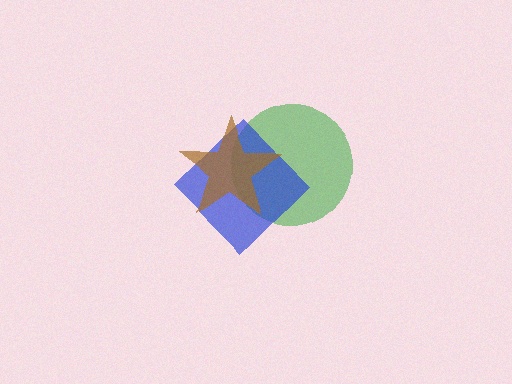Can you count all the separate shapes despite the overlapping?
Yes, there are 3 separate shapes.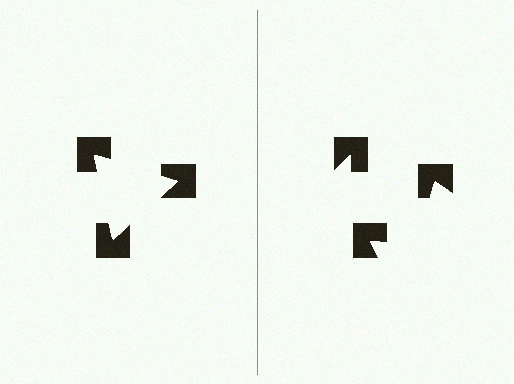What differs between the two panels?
The notched squares are positioned identically on both sides; only the wedge orientations differ. On the left they align to a triangle; on the right they are misaligned.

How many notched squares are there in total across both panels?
6 — 3 on each side.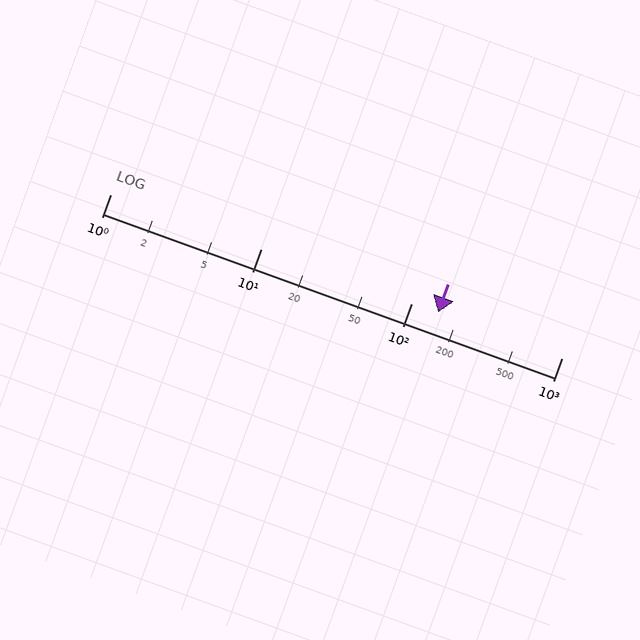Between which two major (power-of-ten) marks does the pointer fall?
The pointer is between 100 and 1000.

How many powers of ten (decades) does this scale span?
The scale spans 3 decades, from 1 to 1000.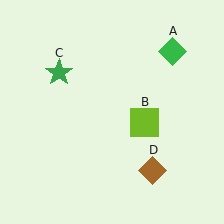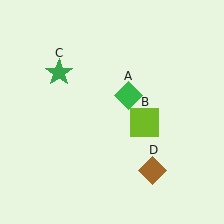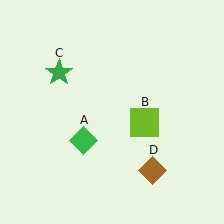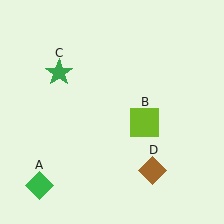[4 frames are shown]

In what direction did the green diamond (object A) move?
The green diamond (object A) moved down and to the left.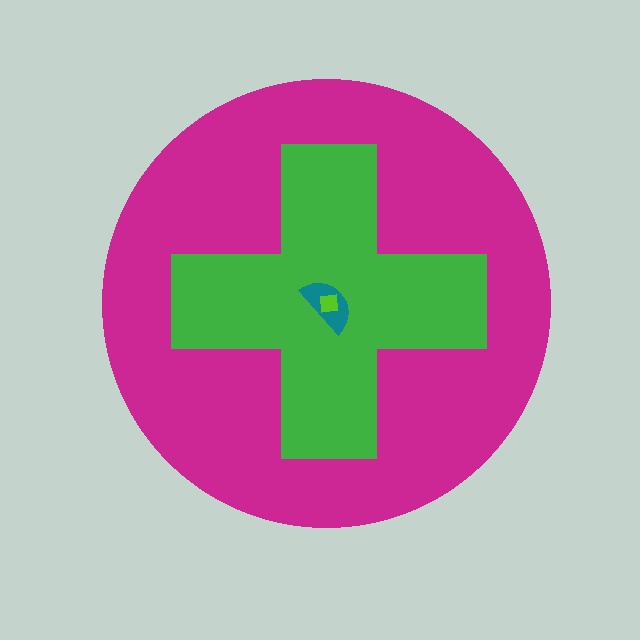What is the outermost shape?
The magenta circle.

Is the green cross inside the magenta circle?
Yes.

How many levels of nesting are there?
4.